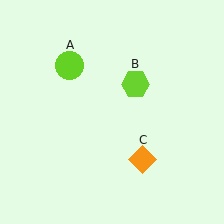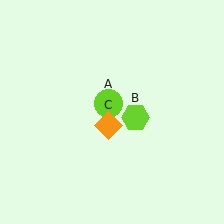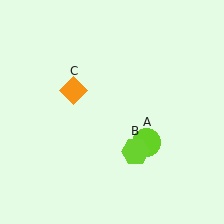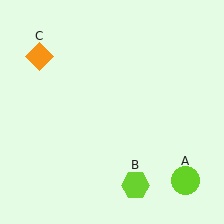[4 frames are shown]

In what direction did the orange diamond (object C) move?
The orange diamond (object C) moved up and to the left.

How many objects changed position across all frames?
3 objects changed position: lime circle (object A), lime hexagon (object B), orange diamond (object C).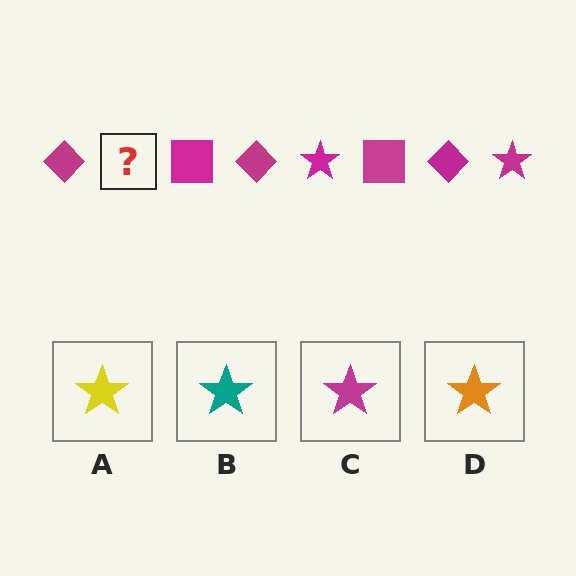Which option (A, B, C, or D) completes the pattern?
C.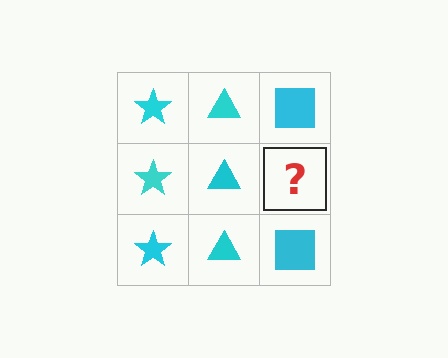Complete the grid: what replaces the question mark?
The question mark should be replaced with a cyan square.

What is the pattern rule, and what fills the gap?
The rule is that each column has a consistent shape. The gap should be filled with a cyan square.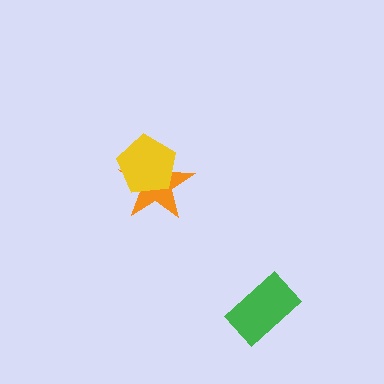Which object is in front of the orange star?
The yellow pentagon is in front of the orange star.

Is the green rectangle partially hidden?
No, no other shape covers it.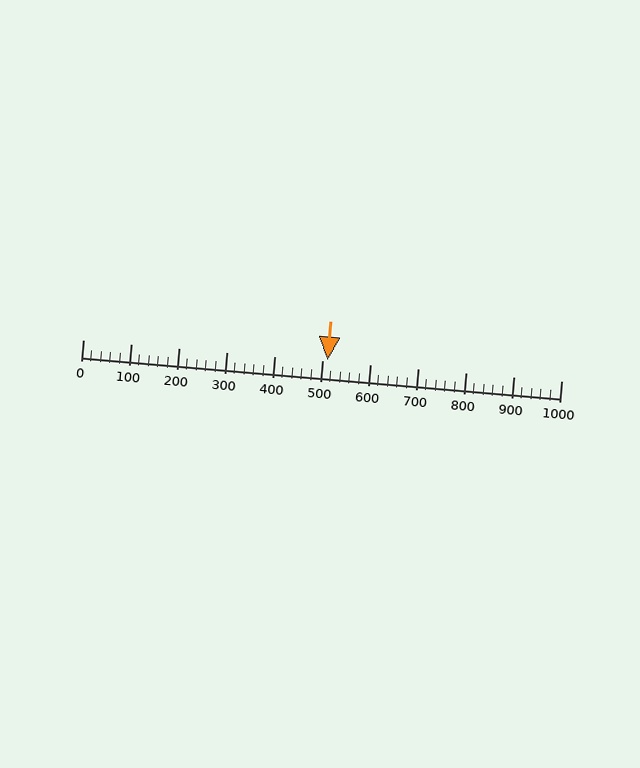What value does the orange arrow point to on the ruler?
The orange arrow points to approximately 511.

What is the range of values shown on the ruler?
The ruler shows values from 0 to 1000.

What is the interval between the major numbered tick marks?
The major tick marks are spaced 100 units apart.